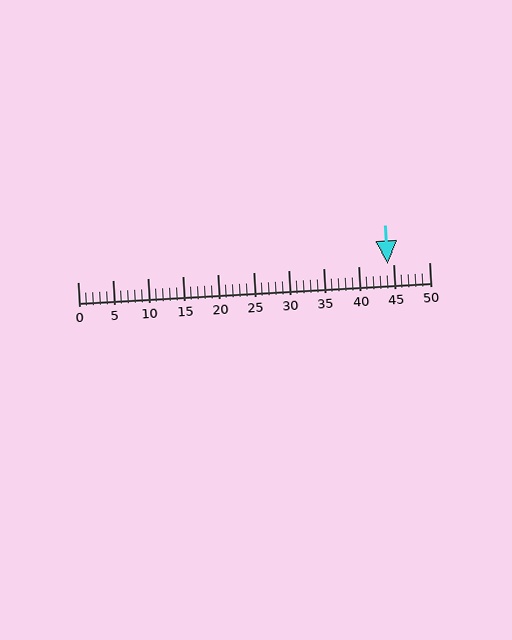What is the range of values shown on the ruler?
The ruler shows values from 0 to 50.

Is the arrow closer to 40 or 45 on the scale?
The arrow is closer to 45.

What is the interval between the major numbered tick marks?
The major tick marks are spaced 5 units apart.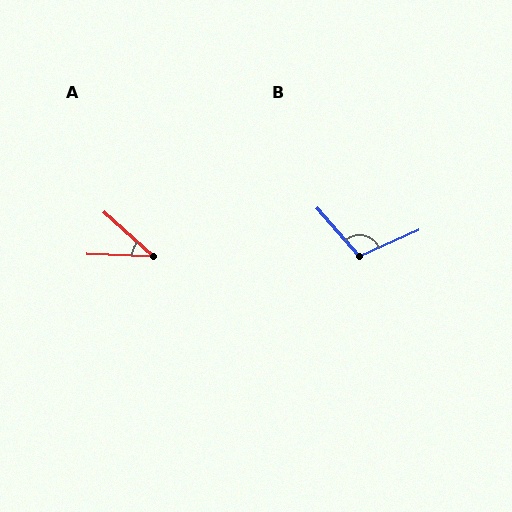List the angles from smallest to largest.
A (40°), B (108°).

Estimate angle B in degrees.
Approximately 108 degrees.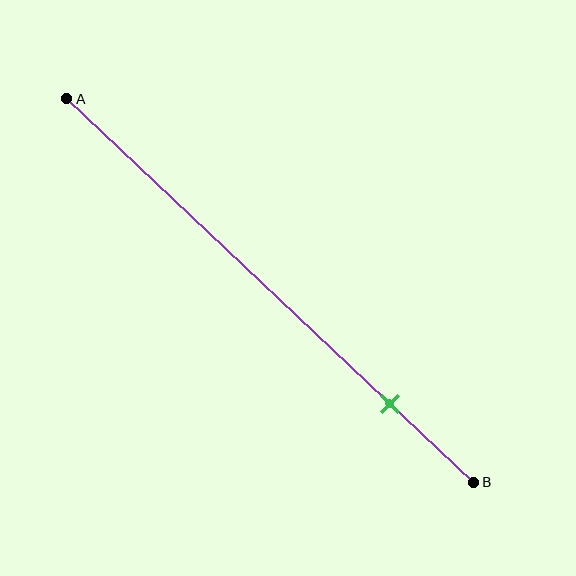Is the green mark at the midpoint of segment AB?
No, the mark is at about 80% from A, not at the 50% midpoint.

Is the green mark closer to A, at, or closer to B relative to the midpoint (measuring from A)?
The green mark is closer to point B than the midpoint of segment AB.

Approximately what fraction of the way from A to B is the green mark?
The green mark is approximately 80% of the way from A to B.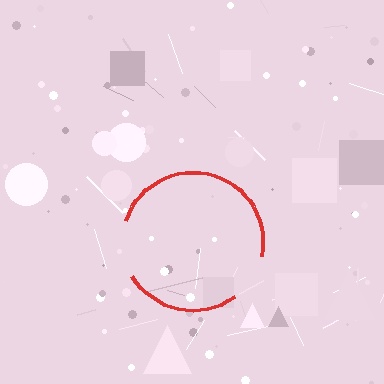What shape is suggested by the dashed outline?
The dashed outline suggests a circle.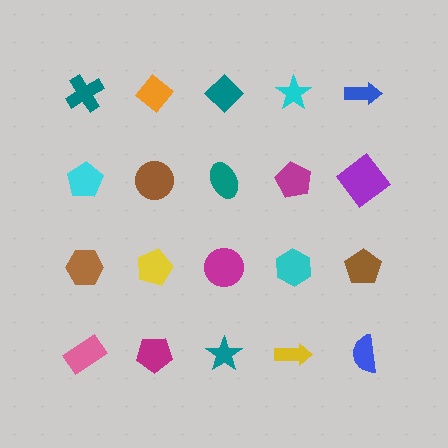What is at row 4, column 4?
A yellow arrow.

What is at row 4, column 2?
A magenta pentagon.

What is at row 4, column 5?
A blue semicircle.